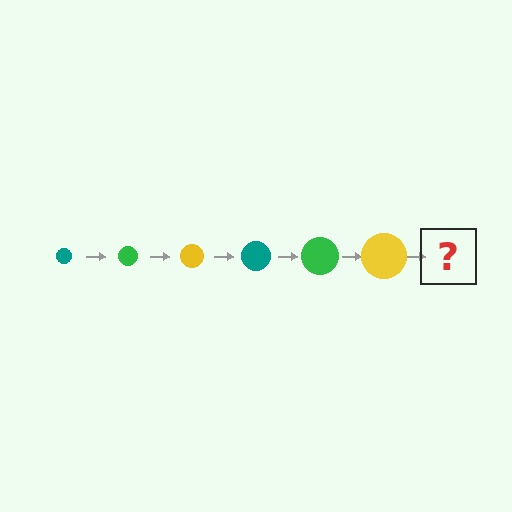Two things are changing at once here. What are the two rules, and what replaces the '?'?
The two rules are that the circle grows larger each step and the color cycles through teal, green, and yellow. The '?' should be a teal circle, larger than the previous one.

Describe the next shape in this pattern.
It should be a teal circle, larger than the previous one.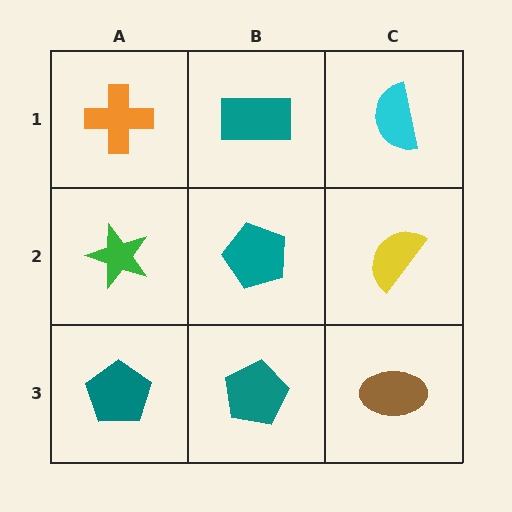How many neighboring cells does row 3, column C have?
2.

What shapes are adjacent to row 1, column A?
A green star (row 2, column A), a teal rectangle (row 1, column B).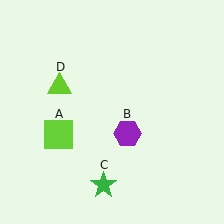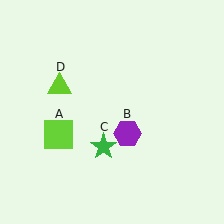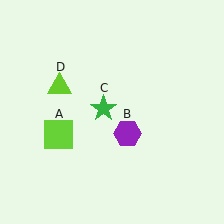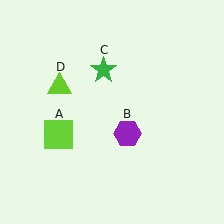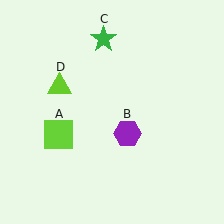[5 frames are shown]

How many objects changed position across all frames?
1 object changed position: green star (object C).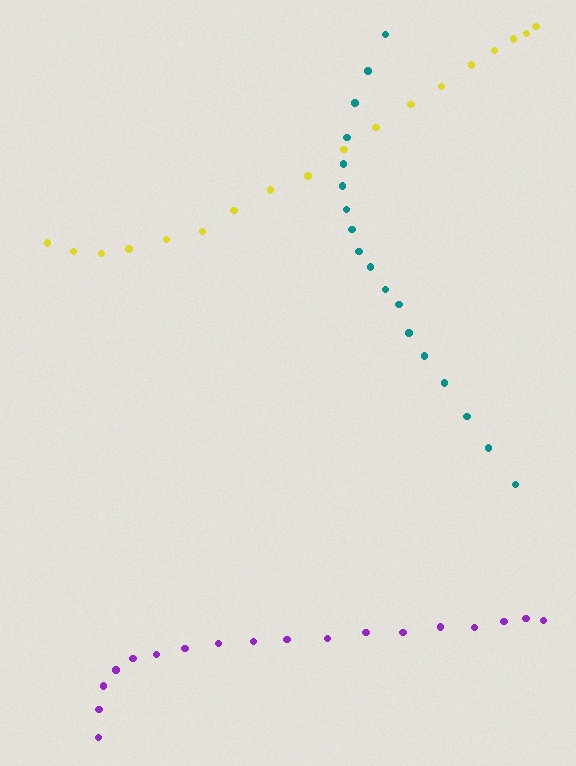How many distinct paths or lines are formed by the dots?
There are 3 distinct paths.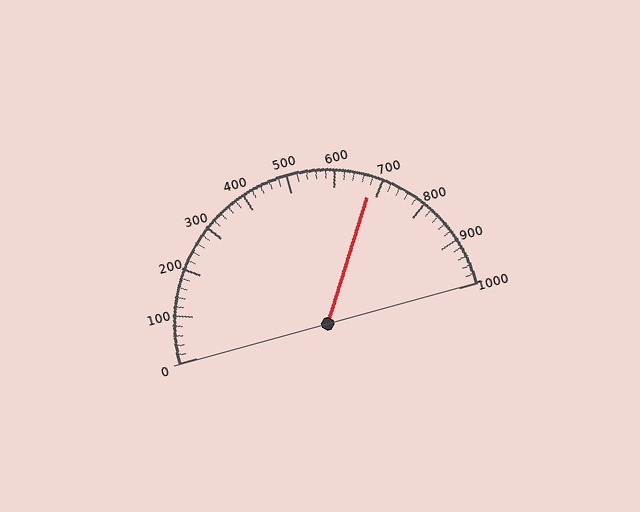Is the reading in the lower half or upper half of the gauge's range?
The reading is in the upper half of the range (0 to 1000).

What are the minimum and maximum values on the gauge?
The gauge ranges from 0 to 1000.